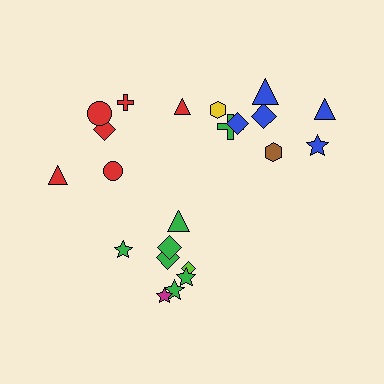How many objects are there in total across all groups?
There are 22 objects.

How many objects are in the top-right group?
There are 8 objects.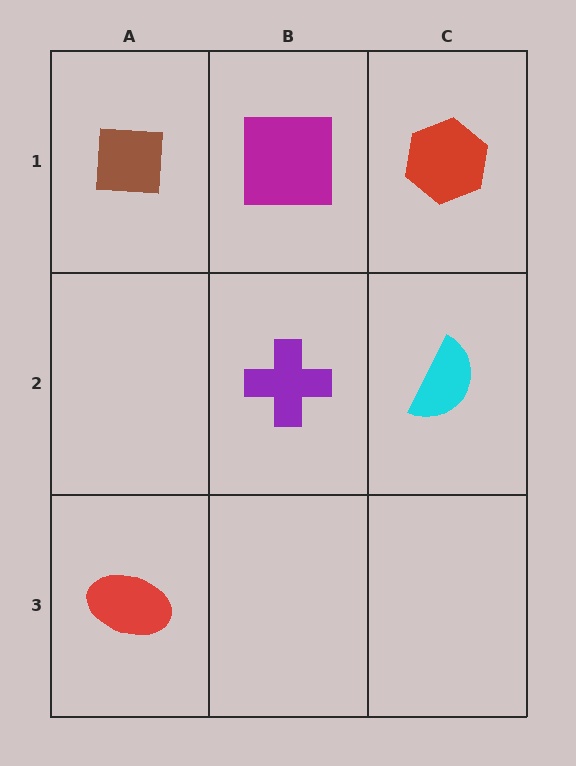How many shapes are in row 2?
2 shapes.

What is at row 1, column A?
A brown square.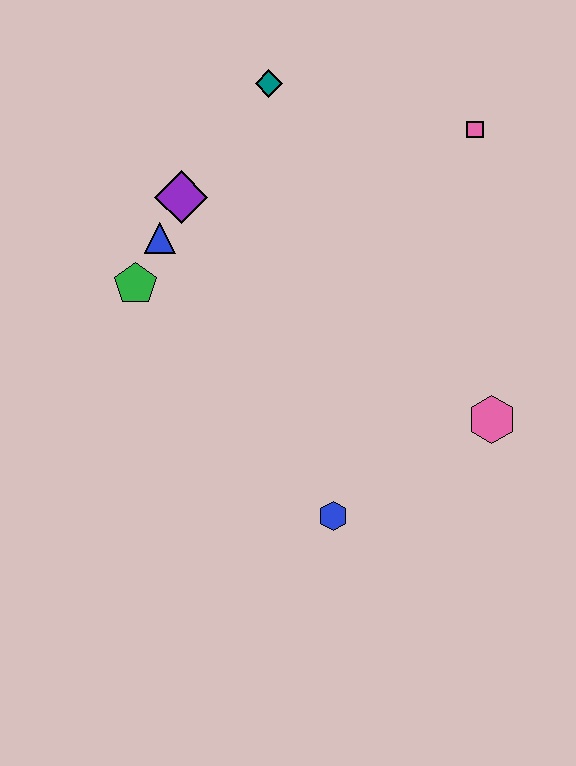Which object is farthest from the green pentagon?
The pink hexagon is farthest from the green pentagon.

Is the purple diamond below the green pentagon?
No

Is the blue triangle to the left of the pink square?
Yes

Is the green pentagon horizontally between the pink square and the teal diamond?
No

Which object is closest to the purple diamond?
The blue triangle is closest to the purple diamond.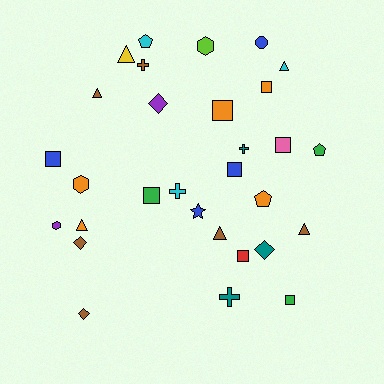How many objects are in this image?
There are 30 objects.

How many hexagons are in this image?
There are 3 hexagons.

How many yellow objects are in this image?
There is 1 yellow object.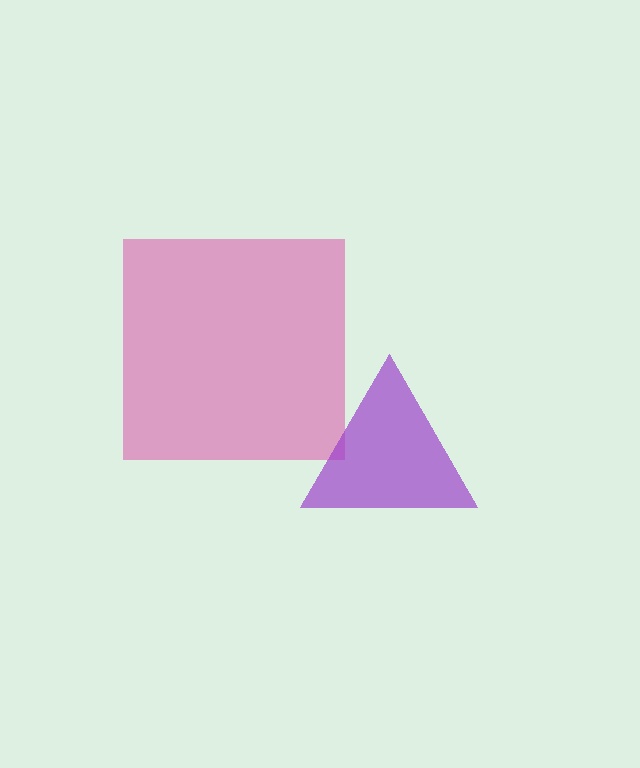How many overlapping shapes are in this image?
There are 2 overlapping shapes in the image.